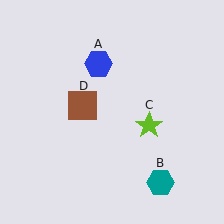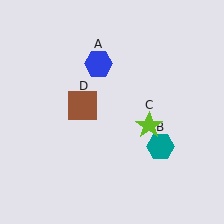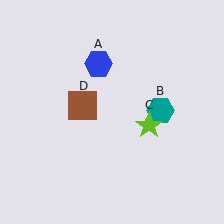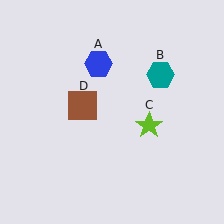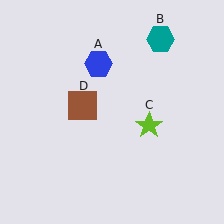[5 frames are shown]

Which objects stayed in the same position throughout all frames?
Blue hexagon (object A) and lime star (object C) and brown square (object D) remained stationary.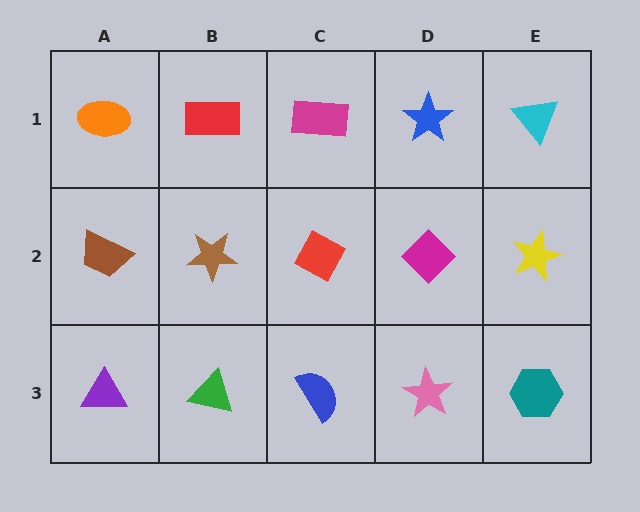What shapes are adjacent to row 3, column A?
A brown trapezoid (row 2, column A), a green triangle (row 3, column B).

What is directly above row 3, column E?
A yellow star.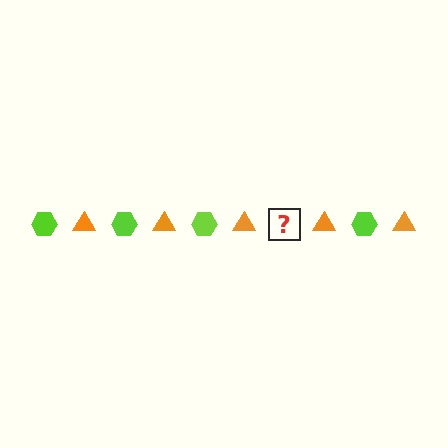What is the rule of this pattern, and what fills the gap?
The rule is that the pattern alternates between lime hexagon and orange triangle. The gap should be filled with a lime hexagon.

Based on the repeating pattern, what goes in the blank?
The blank should be a lime hexagon.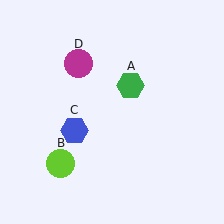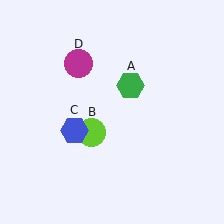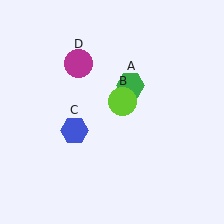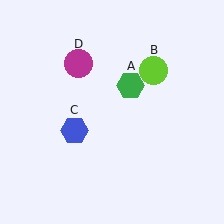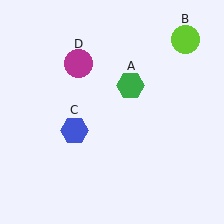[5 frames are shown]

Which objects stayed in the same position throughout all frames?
Green hexagon (object A) and blue hexagon (object C) and magenta circle (object D) remained stationary.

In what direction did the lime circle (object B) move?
The lime circle (object B) moved up and to the right.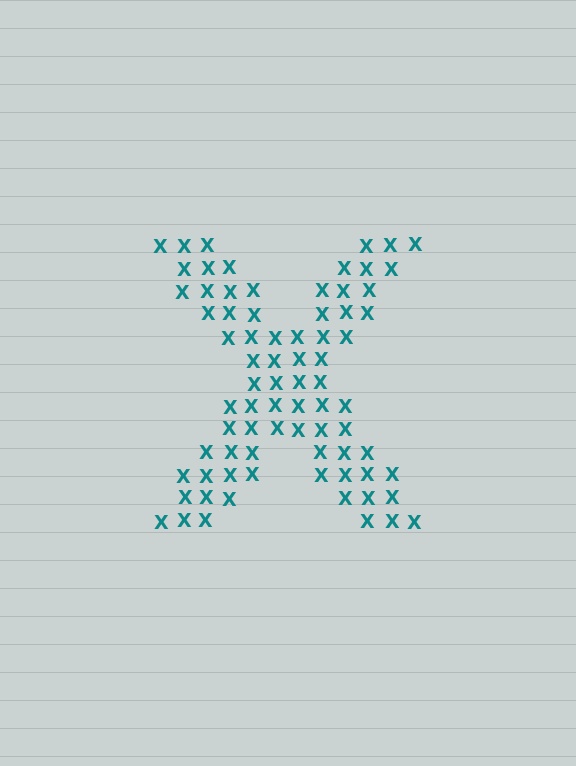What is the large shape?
The large shape is the letter X.